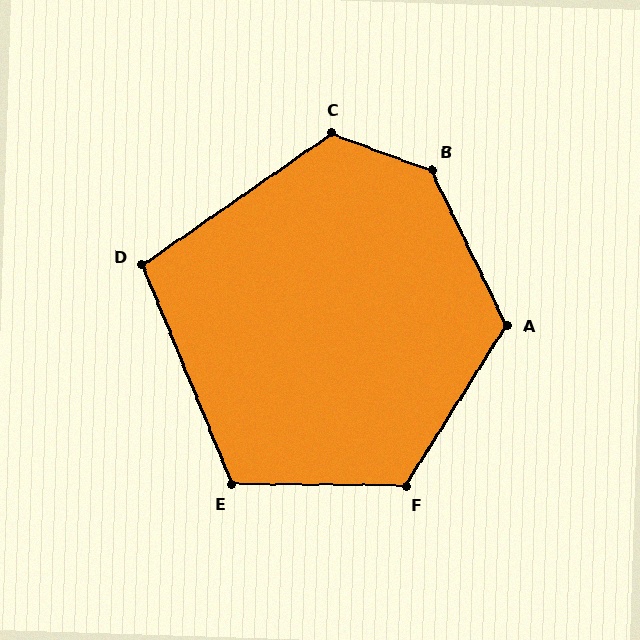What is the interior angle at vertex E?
Approximately 113 degrees (obtuse).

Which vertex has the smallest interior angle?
D, at approximately 102 degrees.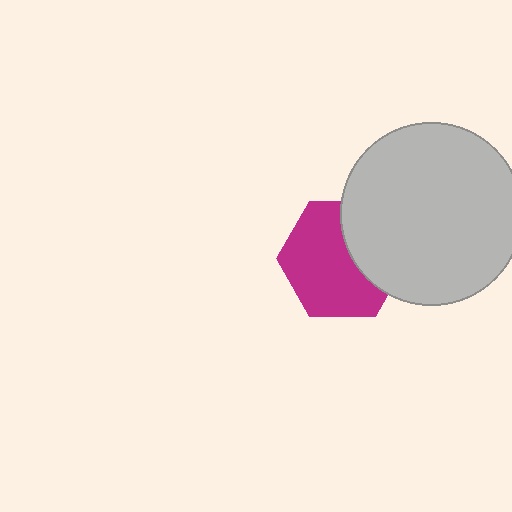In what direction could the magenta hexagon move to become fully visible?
The magenta hexagon could move left. That would shift it out from behind the light gray circle entirely.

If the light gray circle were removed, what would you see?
You would see the complete magenta hexagon.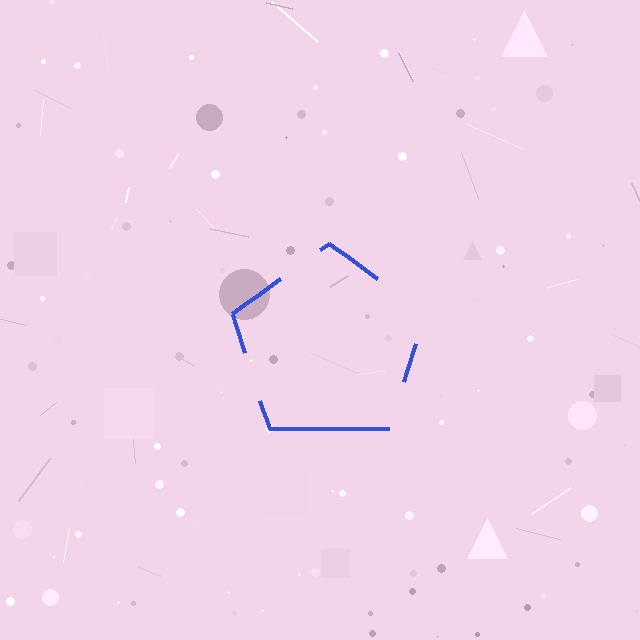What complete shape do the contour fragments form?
The contour fragments form a pentagon.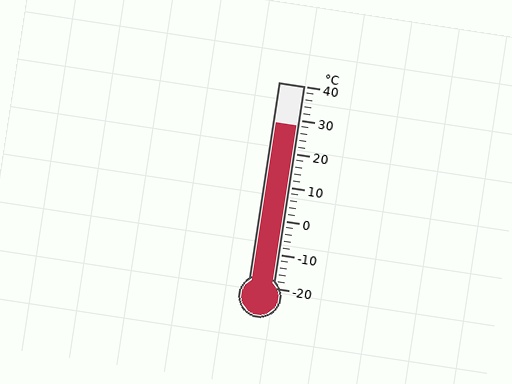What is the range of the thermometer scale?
The thermometer scale ranges from -20°C to 40°C.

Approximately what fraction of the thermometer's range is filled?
The thermometer is filled to approximately 80% of its range.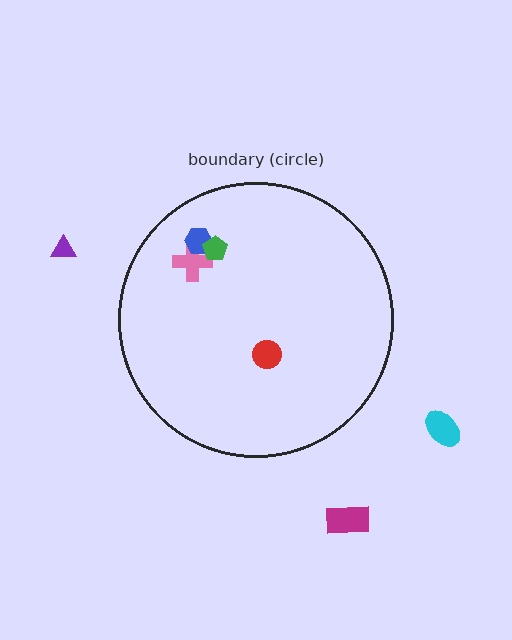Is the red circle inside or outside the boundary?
Inside.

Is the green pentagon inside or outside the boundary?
Inside.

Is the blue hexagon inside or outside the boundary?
Inside.